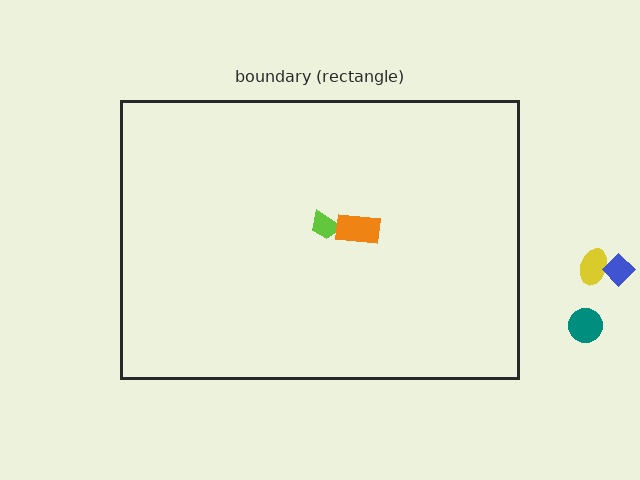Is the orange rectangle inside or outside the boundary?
Inside.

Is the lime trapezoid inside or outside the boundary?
Inside.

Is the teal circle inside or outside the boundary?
Outside.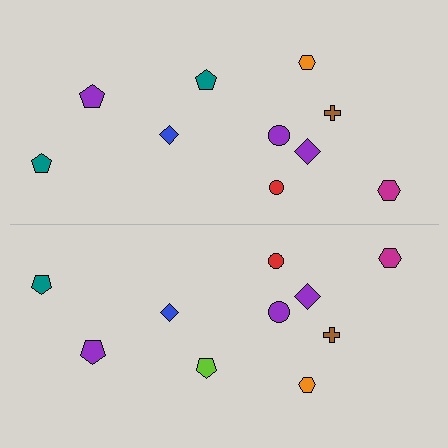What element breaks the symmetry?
The lime pentagon on the bottom side breaks the symmetry — its mirror counterpart is teal.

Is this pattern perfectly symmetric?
No, the pattern is not perfectly symmetric. The lime pentagon on the bottom side breaks the symmetry — its mirror counterpart is teal.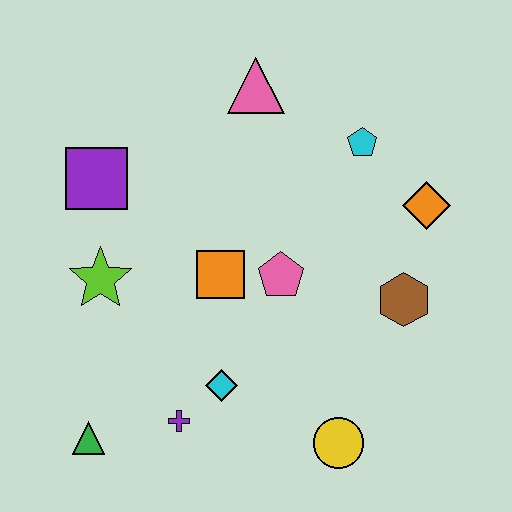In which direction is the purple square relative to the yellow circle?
The purple square is above the yellow circle.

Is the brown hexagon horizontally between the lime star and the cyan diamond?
No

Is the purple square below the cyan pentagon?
Yes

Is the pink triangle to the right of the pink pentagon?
No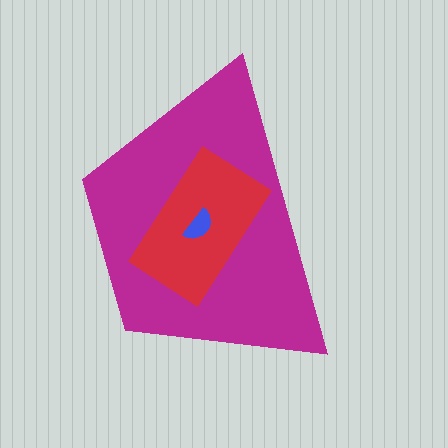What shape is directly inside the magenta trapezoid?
The red rectangle.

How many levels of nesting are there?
3.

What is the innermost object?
The blue semicircle.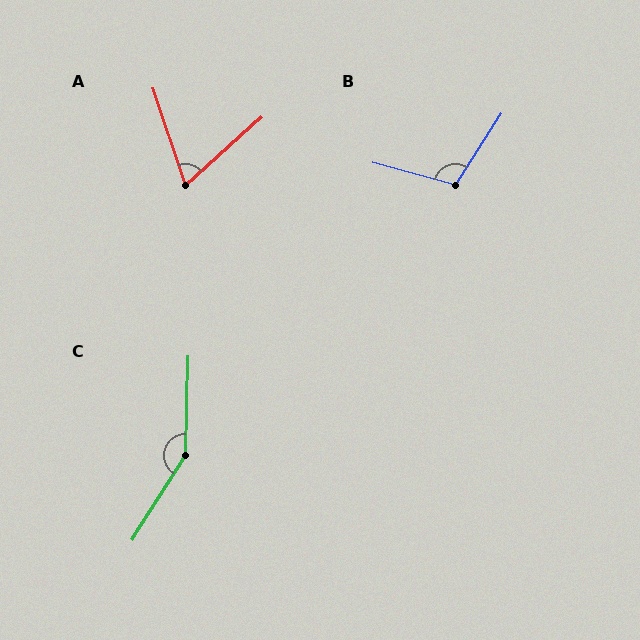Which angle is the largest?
C, at approximately 149 degrees.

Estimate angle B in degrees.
Approximately 107 degrees.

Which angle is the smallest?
A, at approximately 66 degrees.